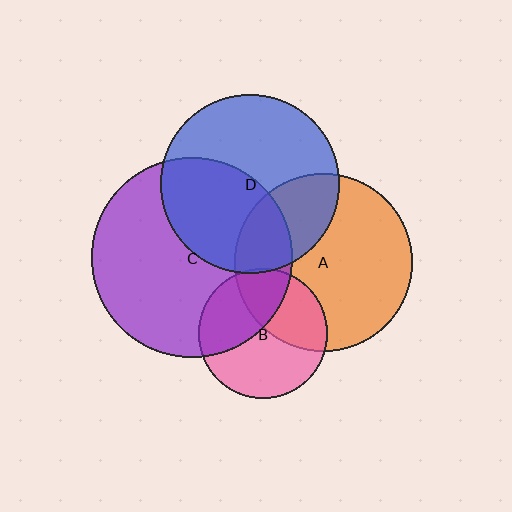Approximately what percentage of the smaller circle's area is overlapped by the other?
Approximately 5%.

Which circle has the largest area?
Circle C (purple).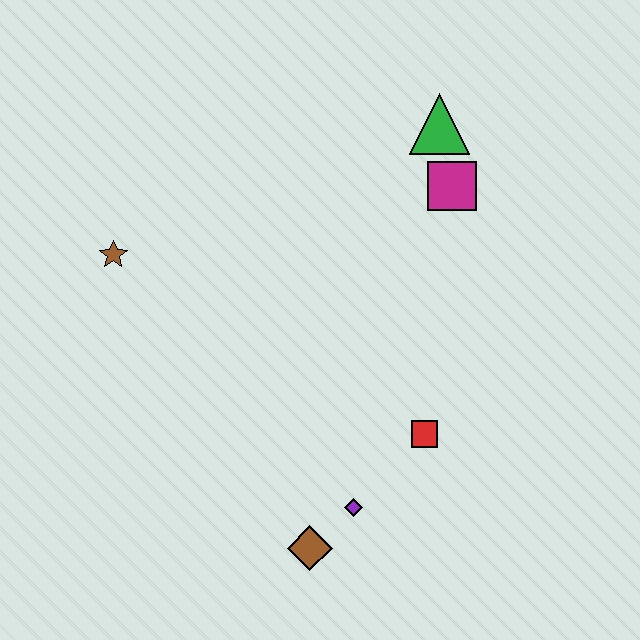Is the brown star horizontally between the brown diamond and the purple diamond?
No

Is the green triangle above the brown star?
Yes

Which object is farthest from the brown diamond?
The green triangle is farthest from the brown diamond.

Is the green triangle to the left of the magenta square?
Yes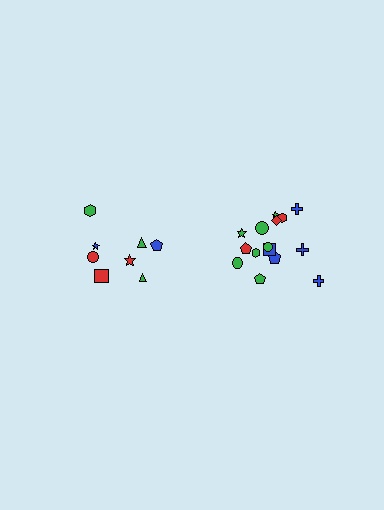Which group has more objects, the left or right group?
The right group.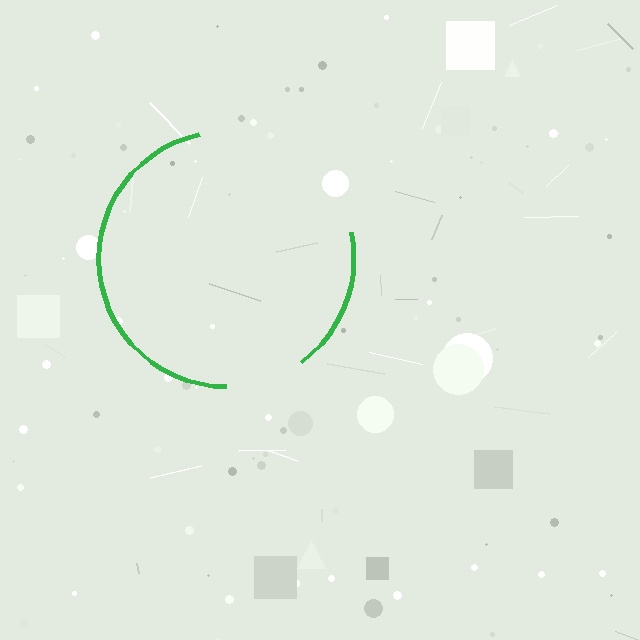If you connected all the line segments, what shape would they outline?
They would outline a circle.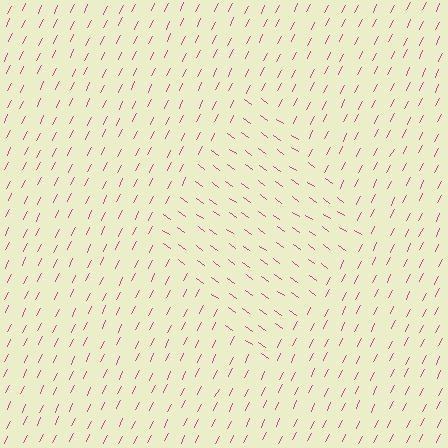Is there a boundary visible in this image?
Yes, there is a texture boundary formed by a change in line orientation.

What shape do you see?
I see a diamond.